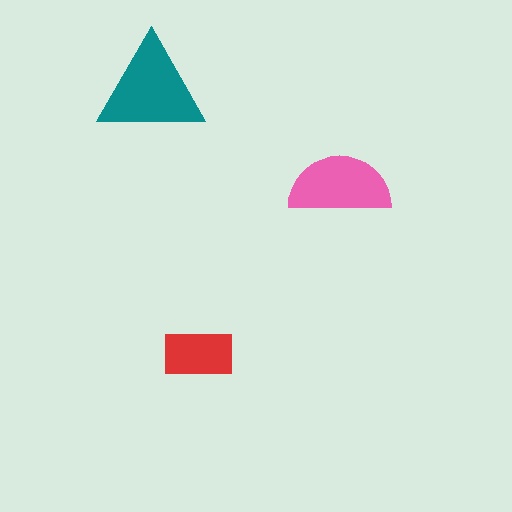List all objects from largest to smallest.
The teal triangle, the pink semicircle, the red rectangle.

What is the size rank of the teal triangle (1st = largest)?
1st.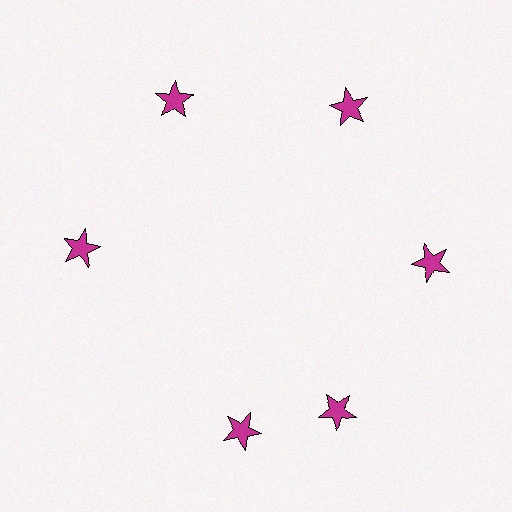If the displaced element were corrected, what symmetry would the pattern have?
It would have 6-fold rotational symmetry — the pattern would map onto itself every 60 degrees.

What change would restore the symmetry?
The symmetry would be restored by rotating it back into even spacing with its neighbors so that all 6 stars sit at equal angles and equal distance from the center.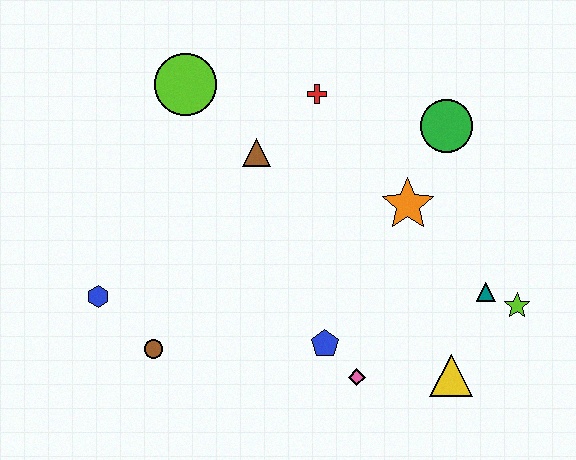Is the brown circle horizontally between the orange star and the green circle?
No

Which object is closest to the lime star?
The teal triangle is closest to the lime star.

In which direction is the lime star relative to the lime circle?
The lime star is to the right of the lime circle.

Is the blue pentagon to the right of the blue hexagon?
Yes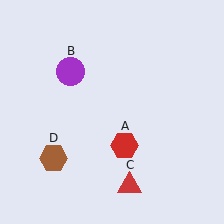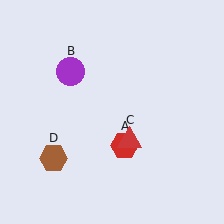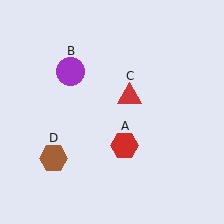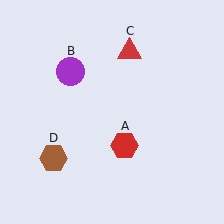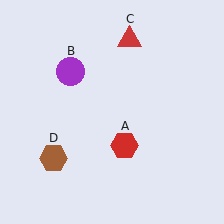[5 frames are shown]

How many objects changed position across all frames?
1 object changed position: red triangle (object C).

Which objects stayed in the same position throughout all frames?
Red hexagon (object A) and purple circle (object B) and brown hexagon (object D) remained stationary.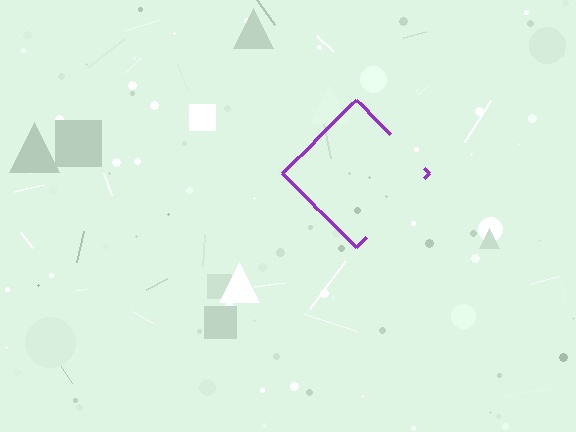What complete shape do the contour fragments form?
The contour fragments form a diamond.